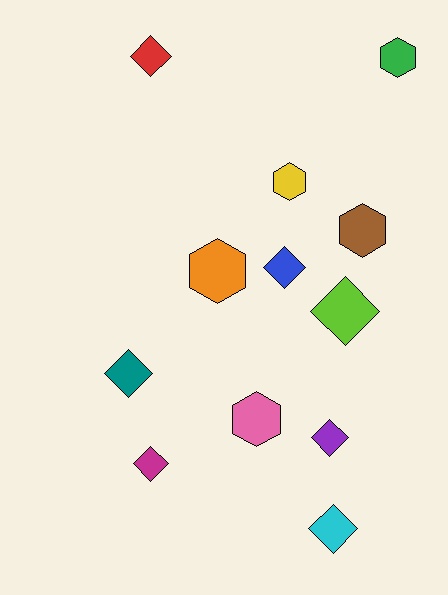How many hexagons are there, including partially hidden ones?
There are 5 hexagons.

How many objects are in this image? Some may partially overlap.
There are 12 objects.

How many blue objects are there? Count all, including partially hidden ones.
There is 1 blue object.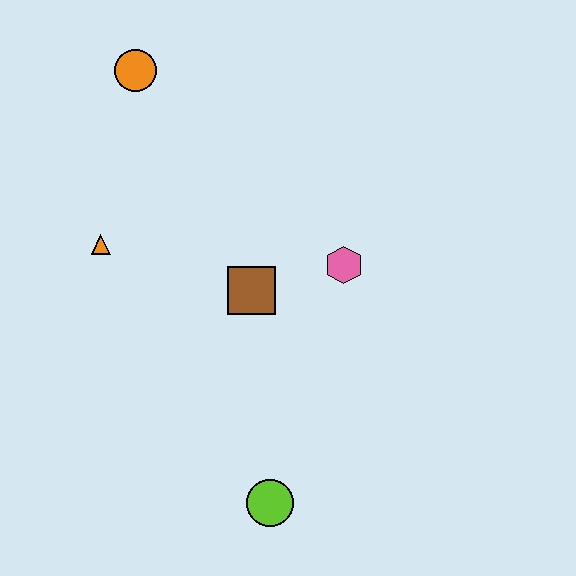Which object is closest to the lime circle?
The brown square is closest to the lime circle.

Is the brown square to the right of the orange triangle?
Yes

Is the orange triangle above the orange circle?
No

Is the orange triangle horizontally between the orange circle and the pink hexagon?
No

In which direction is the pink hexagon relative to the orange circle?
The pink hexagon is to the right of the orange circle.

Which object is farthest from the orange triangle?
The lime circle is farthest from the orange triangle.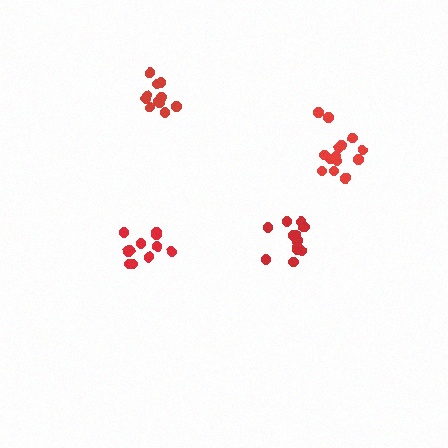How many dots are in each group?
Group 1: 11 dots, Group 2: 13 dots, Group 3: 11 dots, Group 4: 14 dots (49 total).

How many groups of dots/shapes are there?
There are 4 groups.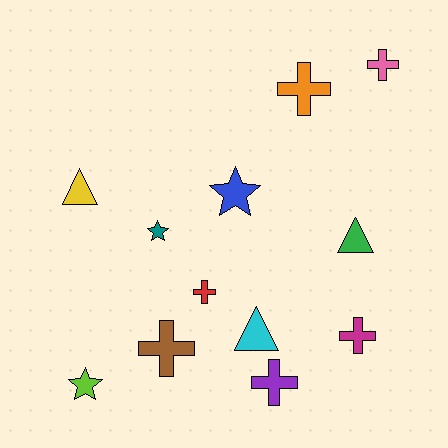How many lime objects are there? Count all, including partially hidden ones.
There is 1 lime object.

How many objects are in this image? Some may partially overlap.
There are 12 objects.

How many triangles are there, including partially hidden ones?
There are 3 triangles.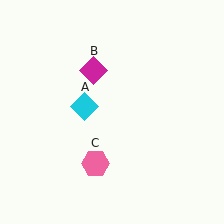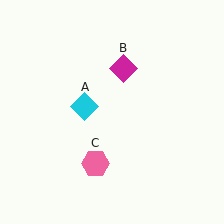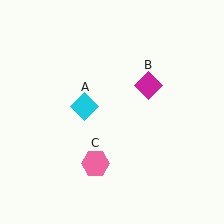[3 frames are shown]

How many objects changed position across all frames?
1 object changed position: magenta diamond (object B).